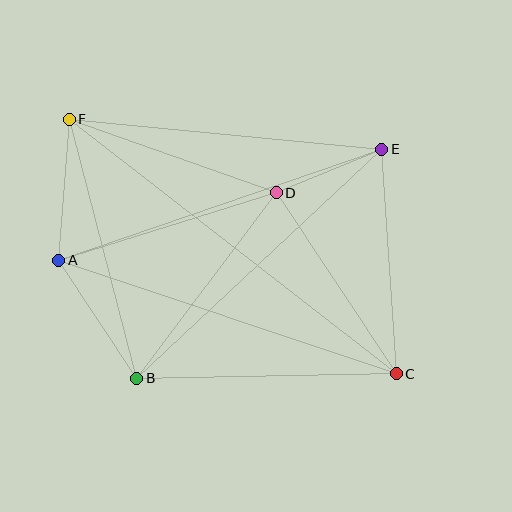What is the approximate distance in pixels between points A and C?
The distance between A and C is approximately 356 pixels.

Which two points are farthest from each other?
Points C and F are farthest from each other.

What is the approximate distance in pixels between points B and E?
The distance between B and E is approximately 336 pixels.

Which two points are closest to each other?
Points D and E are closest to each other.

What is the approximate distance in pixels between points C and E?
The distance between C and E is approximately 225 pixels.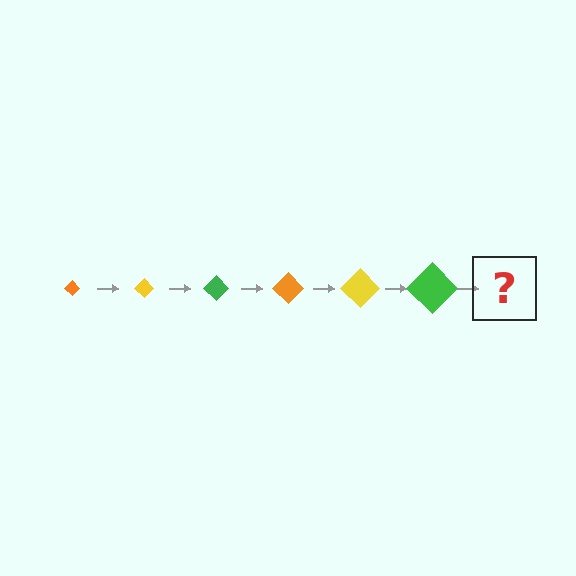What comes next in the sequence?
The next element should be an orange diamond, larger than the previous one.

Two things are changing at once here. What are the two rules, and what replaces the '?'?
The two rules are that the diamond grows larger each step and the color cycles through orange, yellow, and green. The '?' should be an orange diamond, larger than the previous one.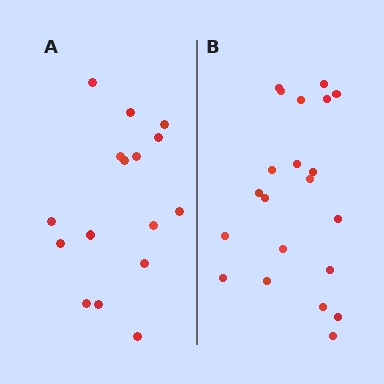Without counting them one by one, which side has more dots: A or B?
Region B (the right region) has more dots.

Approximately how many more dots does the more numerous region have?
Region B has about 5 more dots than region A.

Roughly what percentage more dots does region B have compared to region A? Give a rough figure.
About 30% more.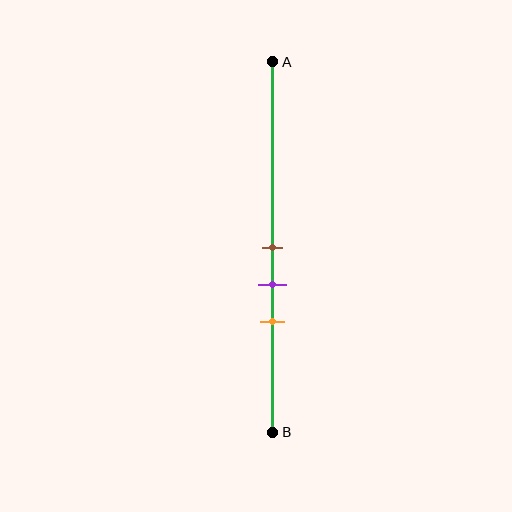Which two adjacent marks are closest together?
The brown and purple marks are the closest adjacent pair.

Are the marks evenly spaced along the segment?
Yes, the marks are approximately evenly spaced.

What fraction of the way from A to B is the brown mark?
The brown mark is approximately 50% (0.5) of the way from A to B.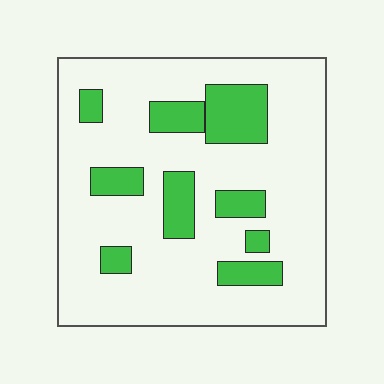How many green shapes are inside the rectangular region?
9.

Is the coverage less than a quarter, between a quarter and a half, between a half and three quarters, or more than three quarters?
Less than a quarter.